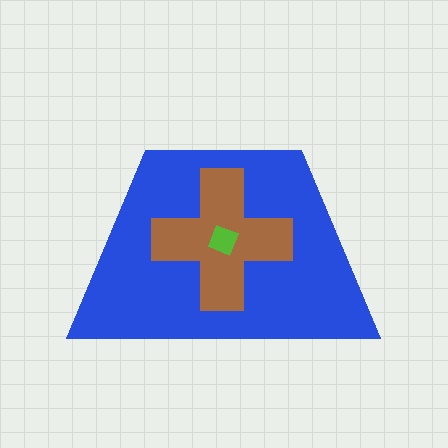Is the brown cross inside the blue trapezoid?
Yes.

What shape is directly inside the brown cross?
The lime square.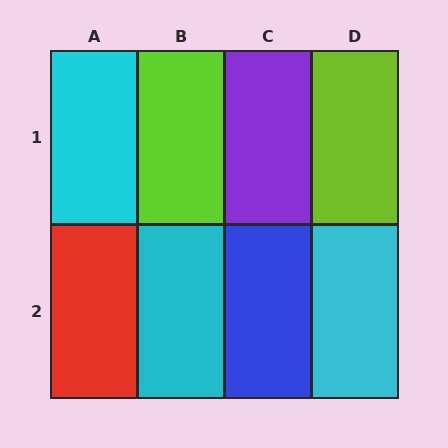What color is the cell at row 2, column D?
Cyan.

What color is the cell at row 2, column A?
Red.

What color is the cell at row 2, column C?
Blue.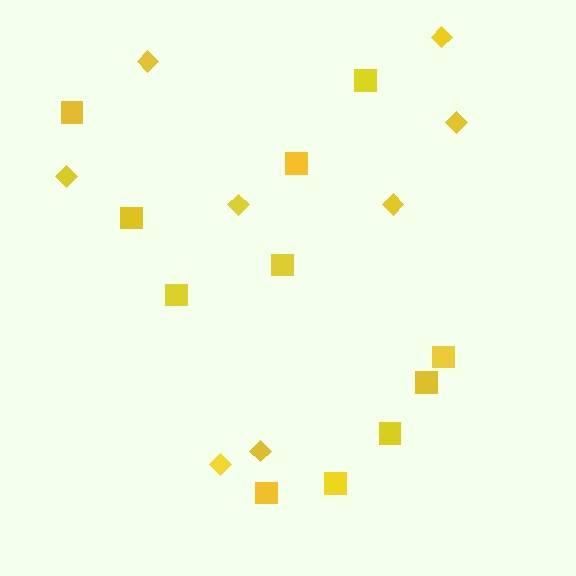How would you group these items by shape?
There are 2 groups: one group of diamonds (8) and one group of squares (11).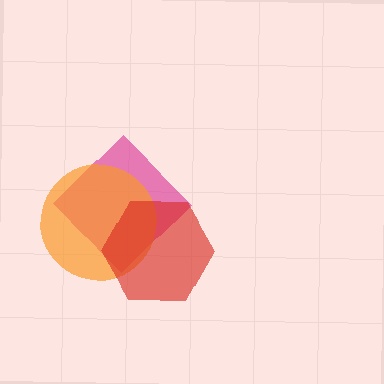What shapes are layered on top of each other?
The layered shapes are: a magenta diamond, an orange circle, a red hexagon.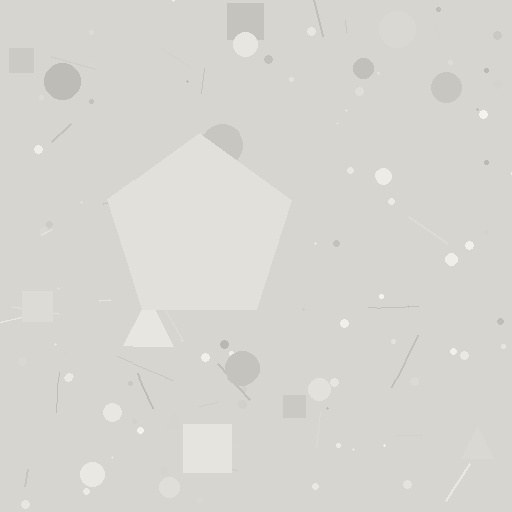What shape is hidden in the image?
A pentagon is hidden in the image.